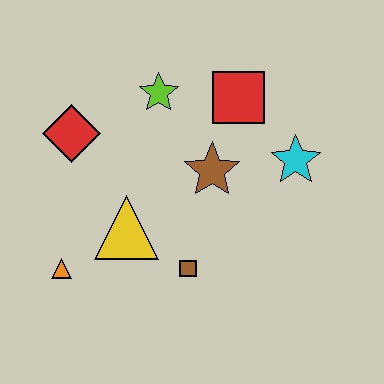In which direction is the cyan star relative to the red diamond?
The cyan star is to the right of the red diamond.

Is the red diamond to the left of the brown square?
Yes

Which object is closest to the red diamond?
The lime star is closest to the red diamond.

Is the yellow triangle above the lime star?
No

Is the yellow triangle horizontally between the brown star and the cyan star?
No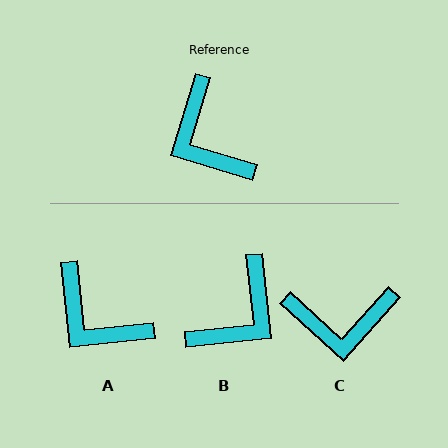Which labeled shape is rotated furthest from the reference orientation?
B, about 113 degrees away.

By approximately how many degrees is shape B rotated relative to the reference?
Approximately 113 degrees counter-clockwise.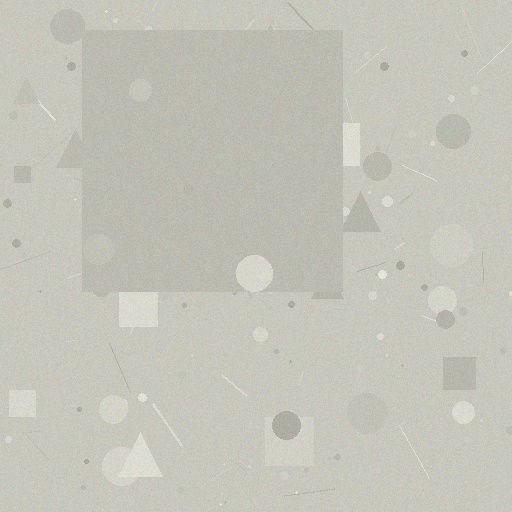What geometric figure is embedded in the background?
A square is embedded in the background.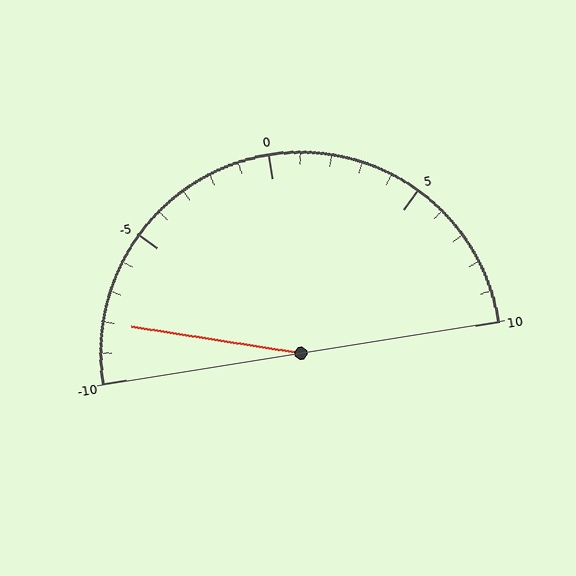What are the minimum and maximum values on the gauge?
The gauge ranges from -10 to 10.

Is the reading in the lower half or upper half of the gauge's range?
The reading is in the lower half of the range (-10 to 10).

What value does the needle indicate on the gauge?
The needle indicates approximately -8.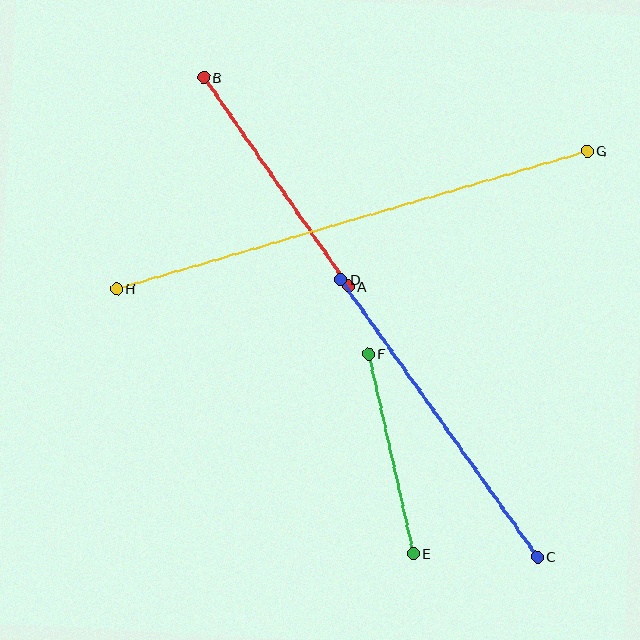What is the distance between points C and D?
The distance is approximately 340 pixels.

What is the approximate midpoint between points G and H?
The midpoint is at approximately (352, 220) pixels.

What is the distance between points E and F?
The distance is approximately 204 pixels.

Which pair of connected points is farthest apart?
Points G and H are farthest apart.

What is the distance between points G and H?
The distance is approximately 490 pixels.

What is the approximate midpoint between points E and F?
The midpoint is at approximately (391, 454) pixels.